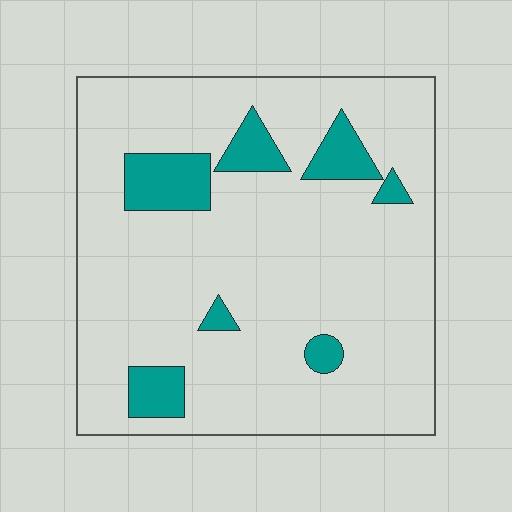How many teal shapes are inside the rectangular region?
7.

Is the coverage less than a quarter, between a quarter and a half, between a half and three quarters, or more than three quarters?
Less than a quarter.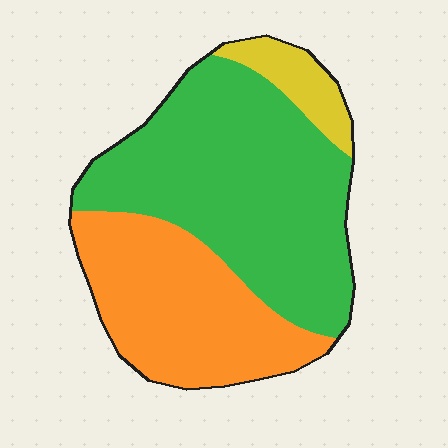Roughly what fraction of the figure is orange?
Orange takes up about three eighths (3/8) of the figure.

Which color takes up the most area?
Green, at roughly 55%.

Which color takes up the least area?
Yellow, at roughly 10%.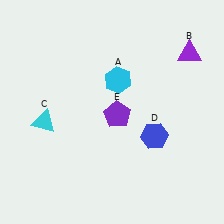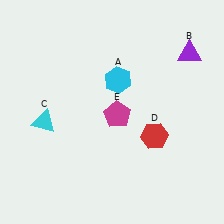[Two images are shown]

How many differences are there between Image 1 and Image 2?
There are 2 differences between the two images.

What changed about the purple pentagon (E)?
In Image 1, E is purple. In Image 2, it changed to magenta.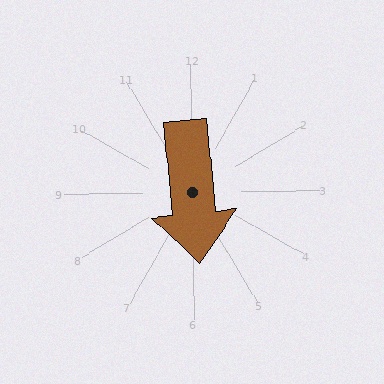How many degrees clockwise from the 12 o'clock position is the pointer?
Approximately 175 degrees.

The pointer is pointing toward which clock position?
Roughly 6 o'clock.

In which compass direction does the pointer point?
South.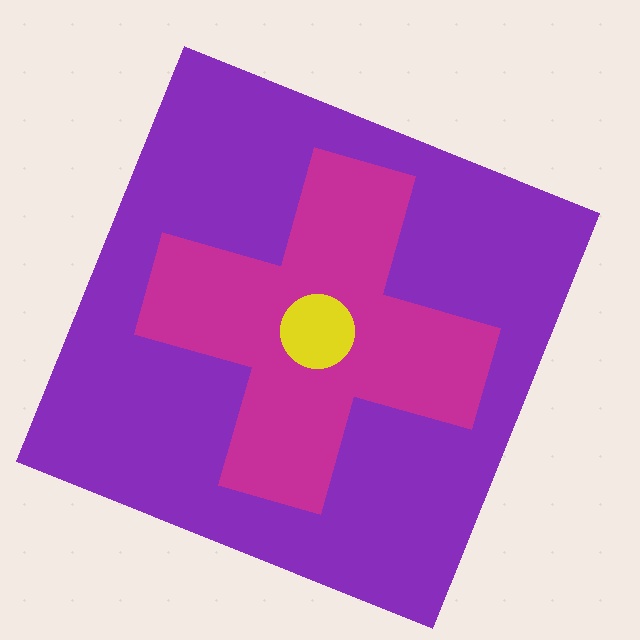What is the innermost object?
The yellow circle.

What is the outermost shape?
The purple square.